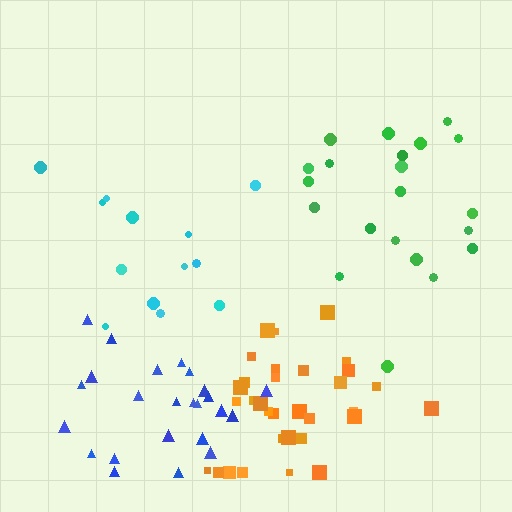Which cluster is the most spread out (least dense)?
Cyan.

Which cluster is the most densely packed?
Orange.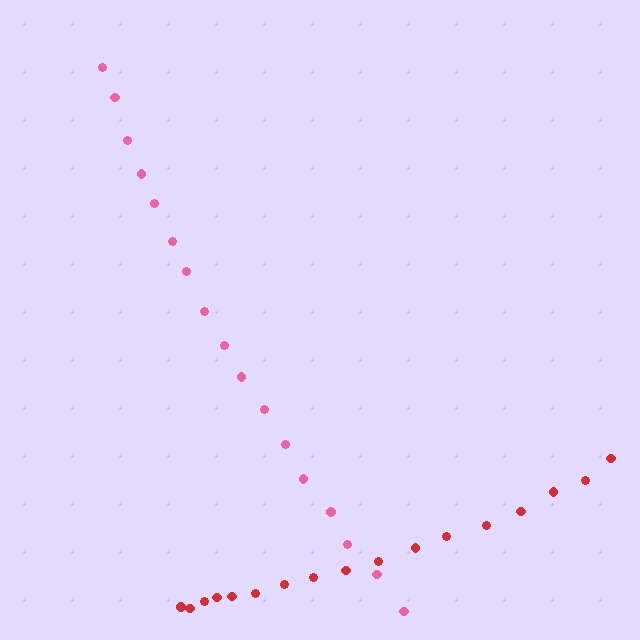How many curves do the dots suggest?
There are 2 distinct paths.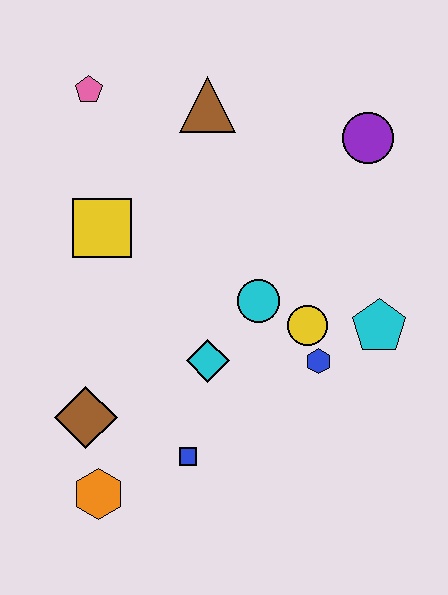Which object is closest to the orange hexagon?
The brown diamond is closest to the orange hexagon.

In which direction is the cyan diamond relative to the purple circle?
The cyan diamond is below the purple circle.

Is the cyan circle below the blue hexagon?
No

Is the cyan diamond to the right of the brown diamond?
Yes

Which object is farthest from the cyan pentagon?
The pink pentagon is farthest from the cyan pentagon.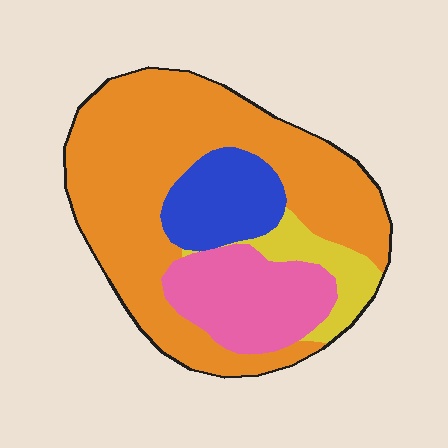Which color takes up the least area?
Yellow, at roughly 10%.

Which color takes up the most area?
Orange, at roughly 60%.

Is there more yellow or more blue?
Blue.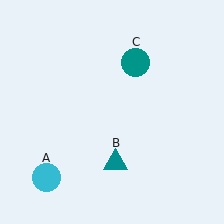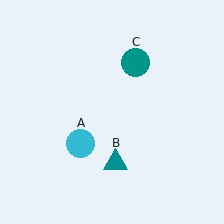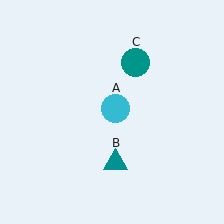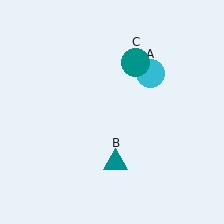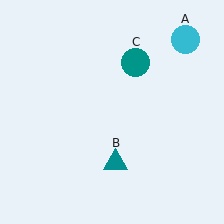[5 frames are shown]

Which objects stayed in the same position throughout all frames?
Teal triangle (object B) and teal circle (object C) remained stationary.